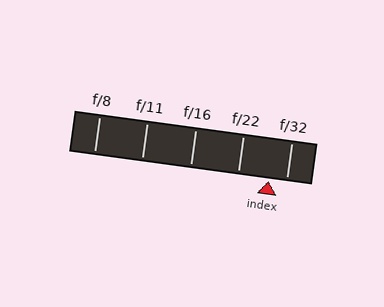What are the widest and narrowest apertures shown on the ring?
The widest aperture shown is f/8 and the narrowest is f/32.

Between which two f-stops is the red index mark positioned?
The index mark is between f/22 and f/32.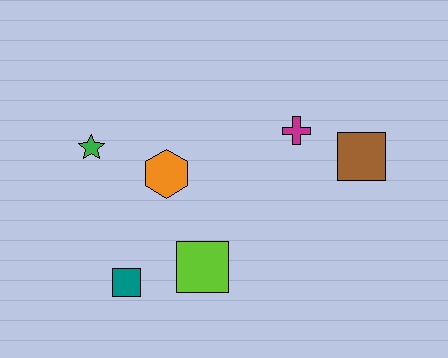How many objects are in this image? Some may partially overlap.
There are 6 objects.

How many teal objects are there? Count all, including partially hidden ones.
There is 1 teal object.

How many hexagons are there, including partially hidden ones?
There is 1 hexagon.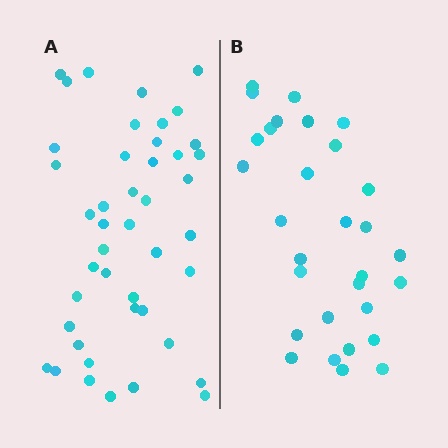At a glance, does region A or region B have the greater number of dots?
Region A (the left region) has more dots.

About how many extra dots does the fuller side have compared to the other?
Region A has approximately 15 more dots than region B.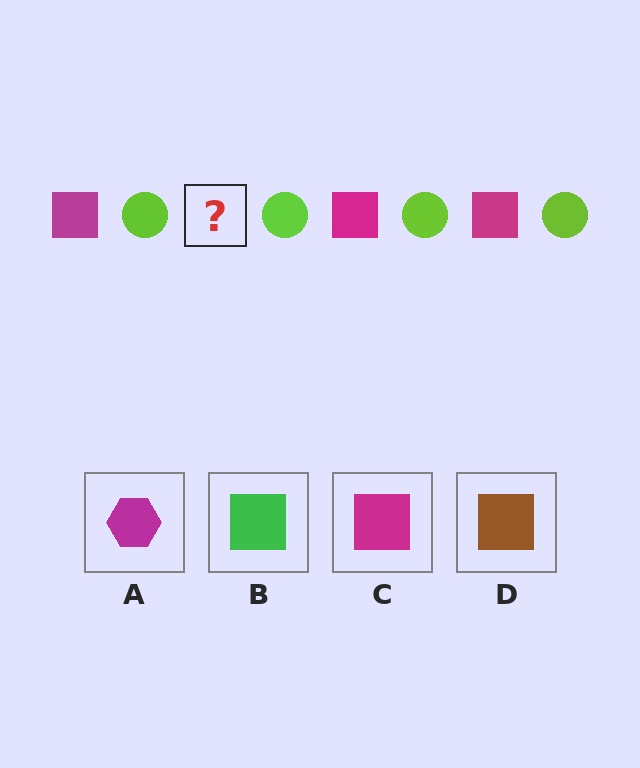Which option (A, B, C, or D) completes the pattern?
C.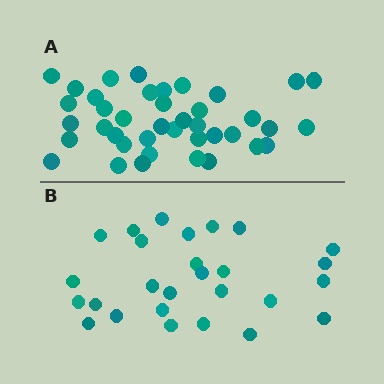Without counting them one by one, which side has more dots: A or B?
Region A (the top region) has more dots.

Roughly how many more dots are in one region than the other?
Region A has approximately 15 more dots than region B.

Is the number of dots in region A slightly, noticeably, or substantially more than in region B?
Region A has substantially more. The ratio is roughly 1.5 to 1.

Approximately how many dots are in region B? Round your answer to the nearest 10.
About 30 dots. (The exact count is 27, which rounds to 30.)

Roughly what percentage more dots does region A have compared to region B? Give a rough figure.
About 50% more.